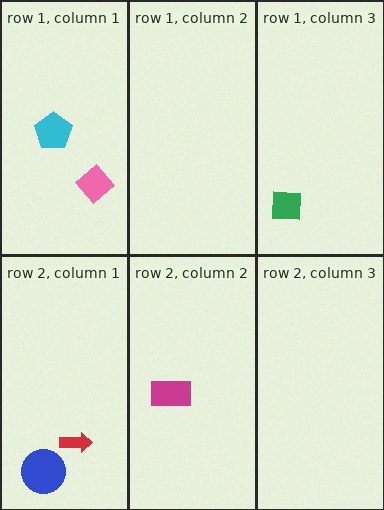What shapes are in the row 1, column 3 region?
The green square.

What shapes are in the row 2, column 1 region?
The red arrow, the blue circle.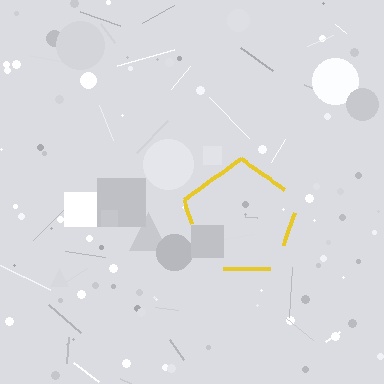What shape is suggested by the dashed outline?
The dashed outline suggests a pentagon.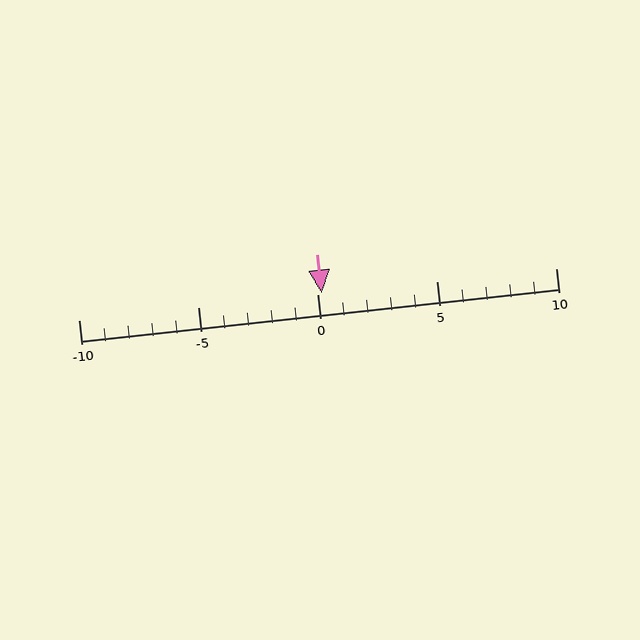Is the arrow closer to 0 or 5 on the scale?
The arrow is closer to 0.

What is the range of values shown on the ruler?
The ruler shows values from -10 to 10.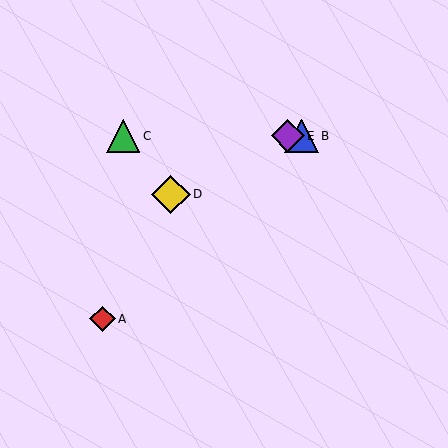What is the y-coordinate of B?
Object B is at y≈136.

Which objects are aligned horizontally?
Objects B, C, E are aligned horizontally.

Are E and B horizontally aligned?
Yes, both are at y≈136.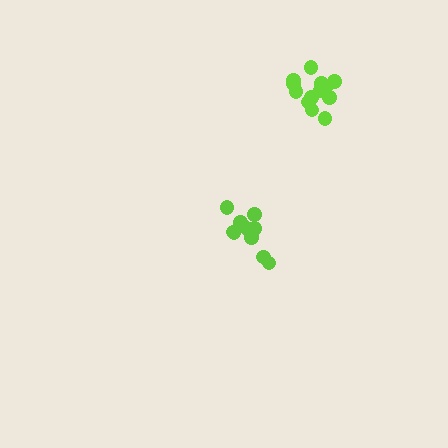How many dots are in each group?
Group 1: 11 dots, Group 2: 13 dots (24 total).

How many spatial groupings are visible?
There are 2 spatial groupings.